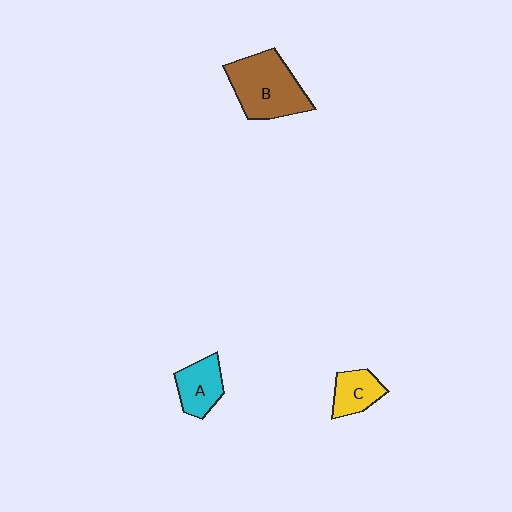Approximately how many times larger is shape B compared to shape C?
Approximately 2.1 times.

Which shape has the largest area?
Shape B (brown).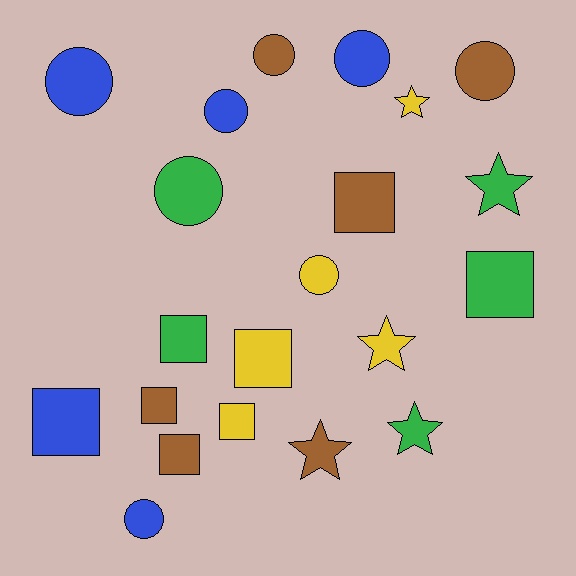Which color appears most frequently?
Brown, with 6 objects.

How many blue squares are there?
There is 1 blue square.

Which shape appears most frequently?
Square, with 8 objects.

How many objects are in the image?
There are 21 objects.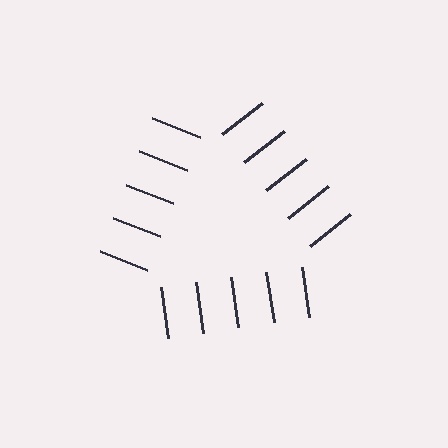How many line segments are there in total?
15 — 5 along each of the 3 edges.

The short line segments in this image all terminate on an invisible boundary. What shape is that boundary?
An illusory triangle — the line segments terminate on its edges but no continuous stroke is drawn.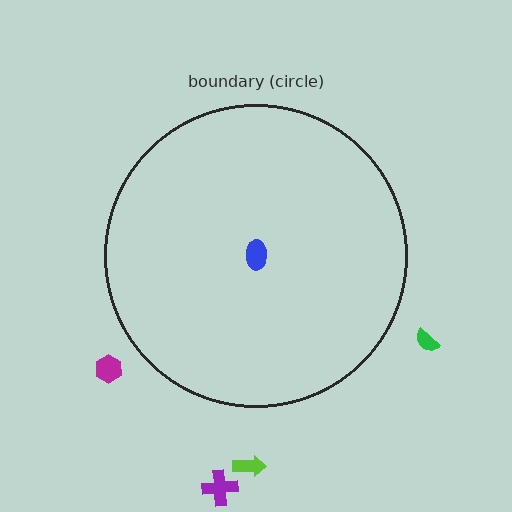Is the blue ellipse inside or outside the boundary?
Inside.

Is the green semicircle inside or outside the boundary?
Outside.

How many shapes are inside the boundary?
1 inside, 4 outside.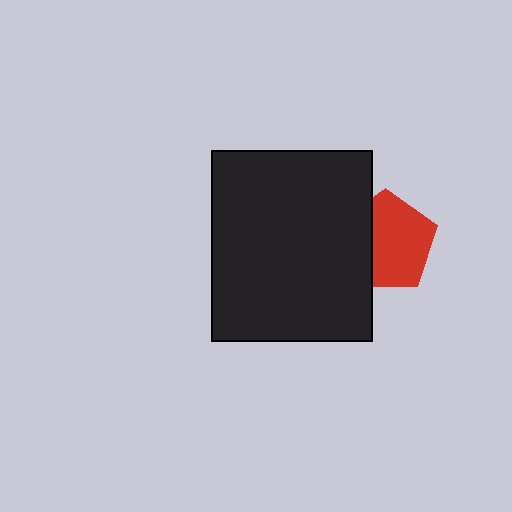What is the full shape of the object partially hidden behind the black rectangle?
The partially hidden object is a red pentagon.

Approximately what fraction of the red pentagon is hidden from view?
Roughly 34% of the red pentagon is hidden behind the black rectangle.